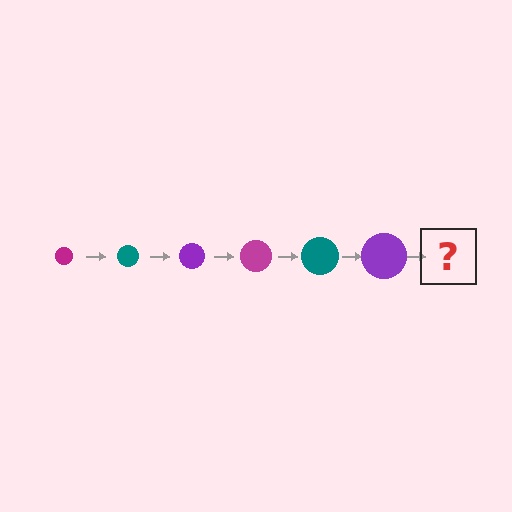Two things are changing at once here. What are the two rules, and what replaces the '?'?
The two rules are that the circle grows larger each step and the color cycles through magenta, teal, and purple. The '?' should be a magenta circle, larger than the previous one.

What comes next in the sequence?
The next element should be a magenta circle, larger than the previous one.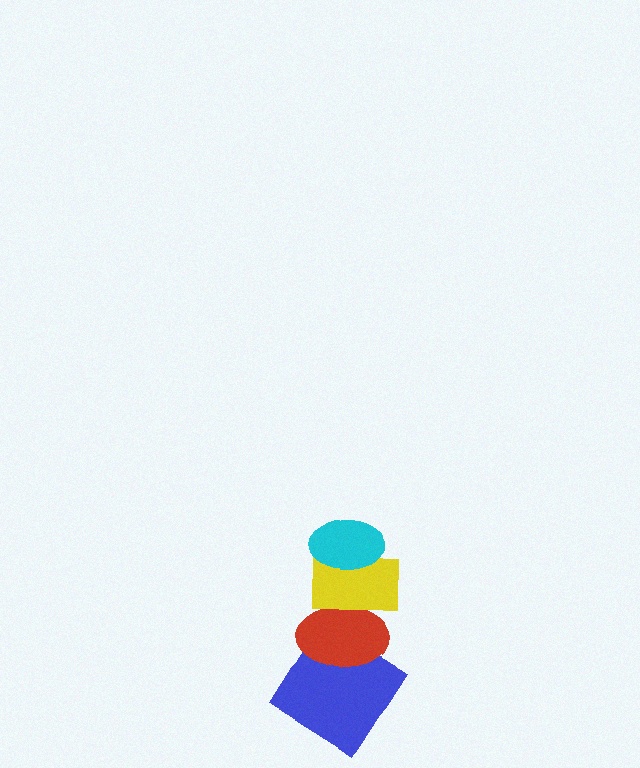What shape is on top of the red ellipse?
The yellow rectangle is on top of the red ellipse.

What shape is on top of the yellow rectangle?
The cyan ellipse is on top of the yellow rectangle.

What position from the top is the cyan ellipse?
The cyan ellipse is 1st from the top.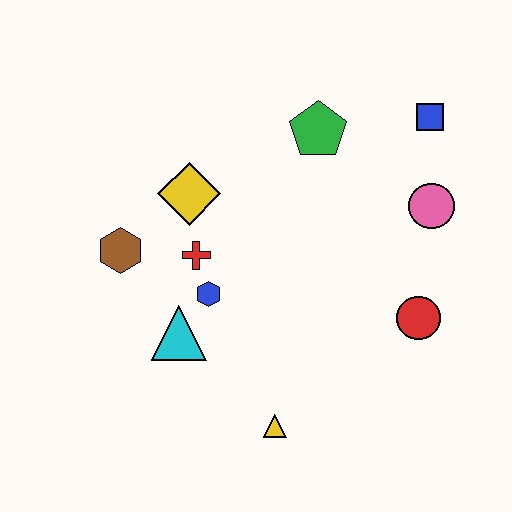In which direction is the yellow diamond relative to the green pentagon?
The yellow diamond is to the left of the green pentagon.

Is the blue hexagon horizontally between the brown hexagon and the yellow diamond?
No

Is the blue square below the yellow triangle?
No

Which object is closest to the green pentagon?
The blue square is closest to the green pentagon.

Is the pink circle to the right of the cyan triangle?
Yes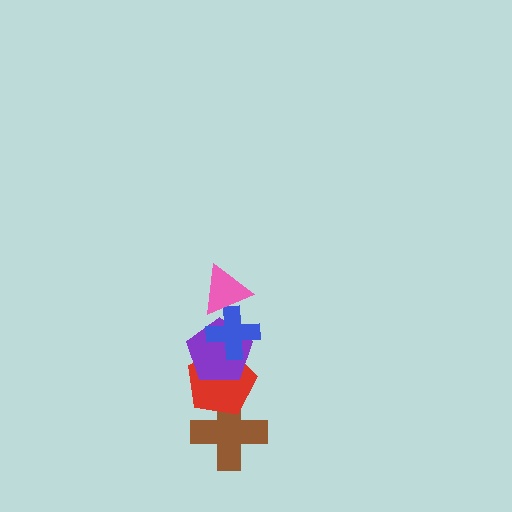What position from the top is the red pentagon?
The red pentagon is 4th from the top.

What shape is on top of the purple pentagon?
The blue cross is on top of the purple pentagon.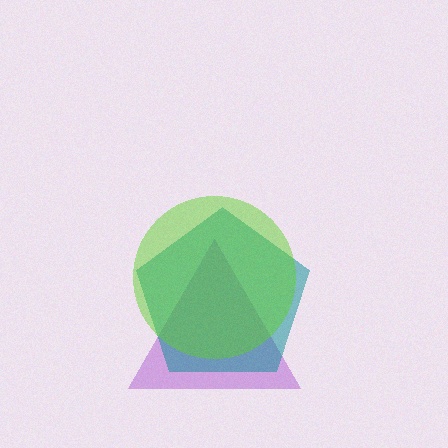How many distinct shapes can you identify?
There are 3 distinct shapes: a purple triangle, a teal pentagon, a lime circle.